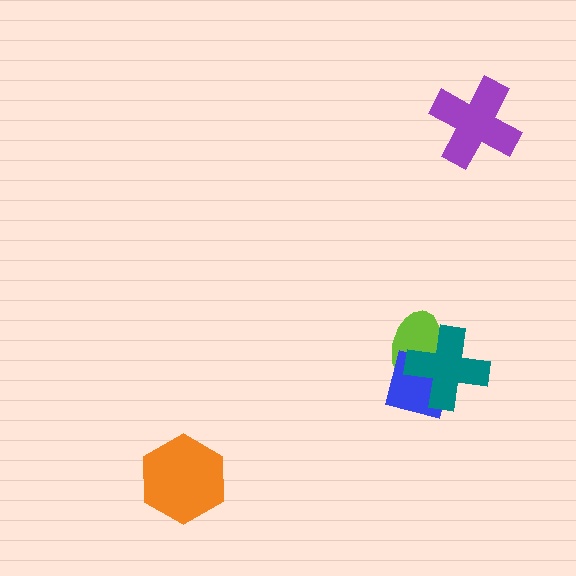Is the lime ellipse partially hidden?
Yes, it is partially covered by another shape.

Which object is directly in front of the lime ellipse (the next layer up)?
The blue square is directly in front of the lime ellipse.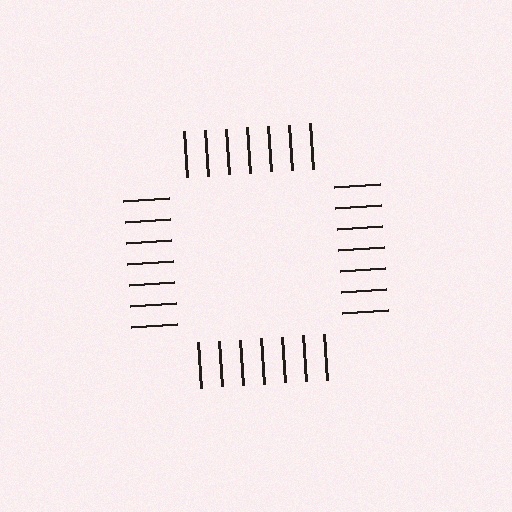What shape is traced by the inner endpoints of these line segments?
An illusory square — the line segments terminate on its edges but no continuous stroke is drawn.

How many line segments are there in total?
28 — 7 along each of the 4 edges.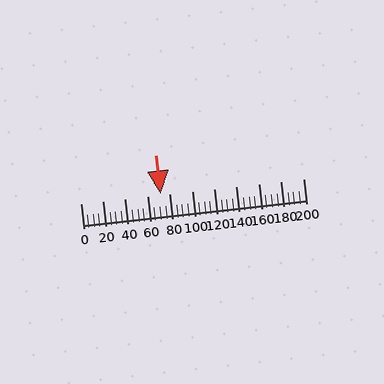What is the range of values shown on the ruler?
The ruler shows values from 0 to 200.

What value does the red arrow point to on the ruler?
The red arrow points to approximately 72.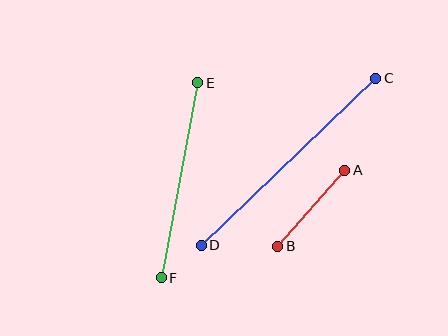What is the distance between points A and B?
The distance is approximately 101 pixels.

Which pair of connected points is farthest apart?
Points C and D are farthest apart.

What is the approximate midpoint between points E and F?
The midpoint is at approximately (179, 180) pixels.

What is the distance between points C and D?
The distance is approximately 242 pixels.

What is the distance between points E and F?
The distance is approximately 199 pixels.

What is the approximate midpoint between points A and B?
The midpoint is at approximately (311, 208) pixels.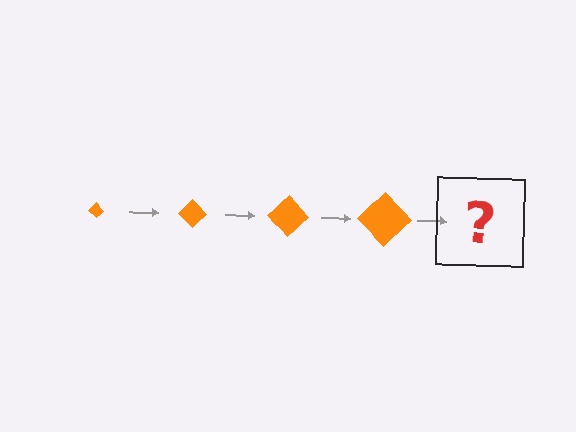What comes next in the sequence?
The next element should be an orange diamond, larger than the previous one.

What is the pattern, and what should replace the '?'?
The pattern is that the diamond gets progressively larger each step. The '?' should be an orange diamond, larger than the previous one.